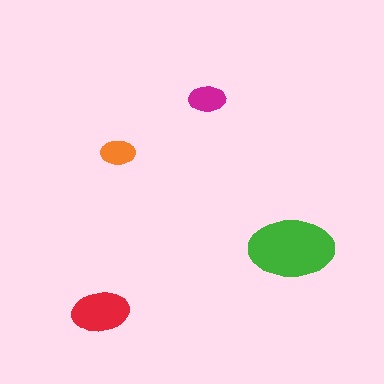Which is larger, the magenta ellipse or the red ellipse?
The red one.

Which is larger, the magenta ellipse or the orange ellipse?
The magenta one.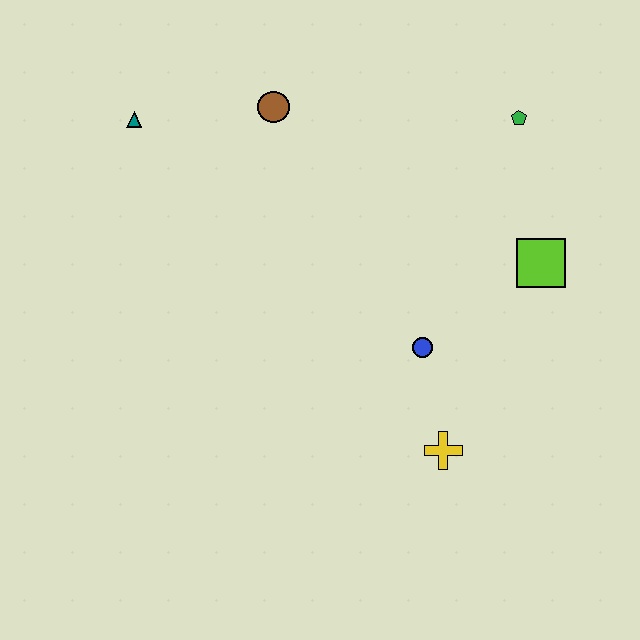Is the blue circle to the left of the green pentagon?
Yes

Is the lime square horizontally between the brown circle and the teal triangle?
No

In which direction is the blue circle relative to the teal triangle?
The blue circle is to the right of the teal triangle.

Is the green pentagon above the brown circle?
No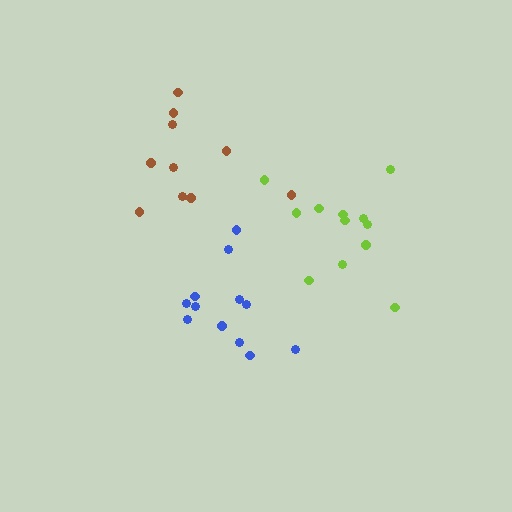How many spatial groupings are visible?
There are 3 spatial groupings.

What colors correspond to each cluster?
The clusters are colored: blue, lime, brown.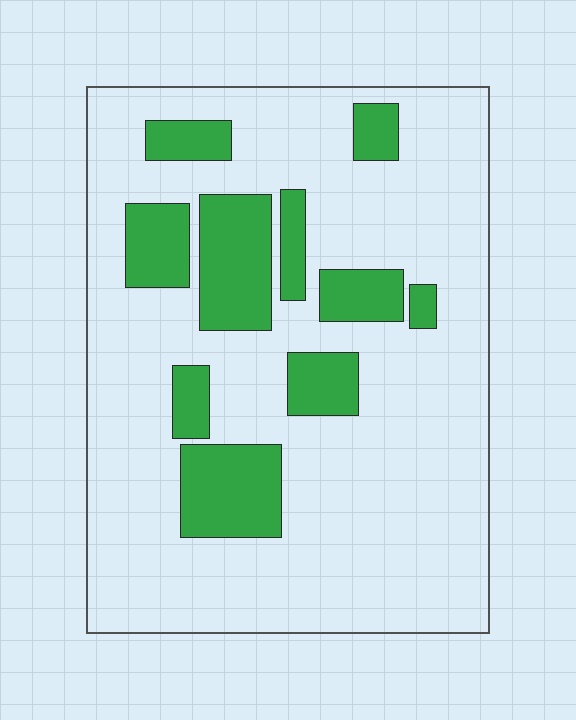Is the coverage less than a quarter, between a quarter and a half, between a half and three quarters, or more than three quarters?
Less than a quarter.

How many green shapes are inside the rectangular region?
10.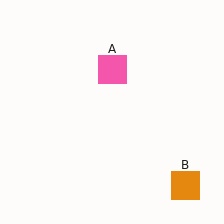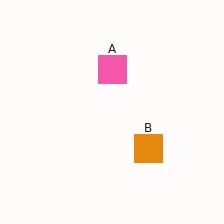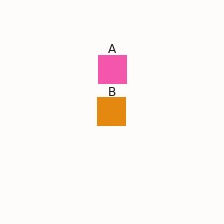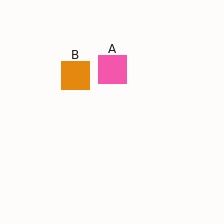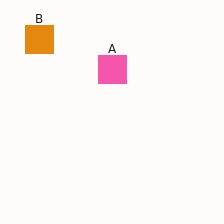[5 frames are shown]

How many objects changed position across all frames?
1 object changed position: orange square (object B).